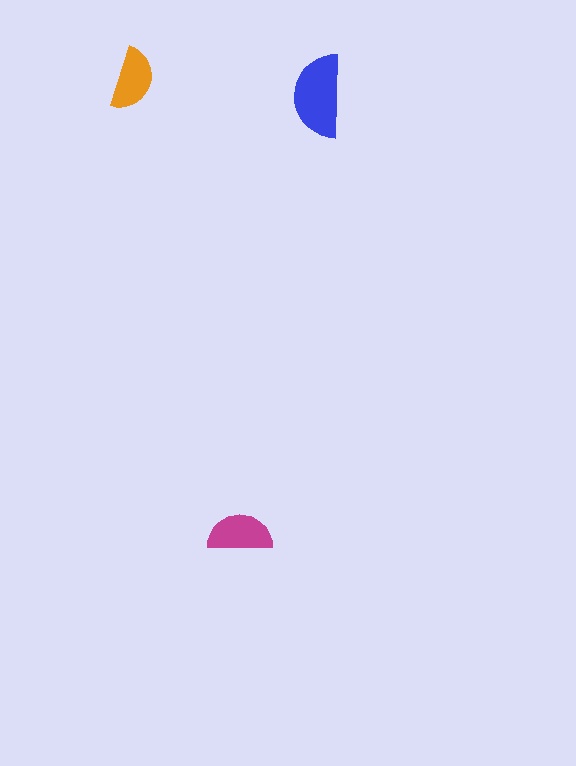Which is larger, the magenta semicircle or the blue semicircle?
The blue one.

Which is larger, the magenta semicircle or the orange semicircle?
The magenta one.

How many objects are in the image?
There are 3 objects in the image.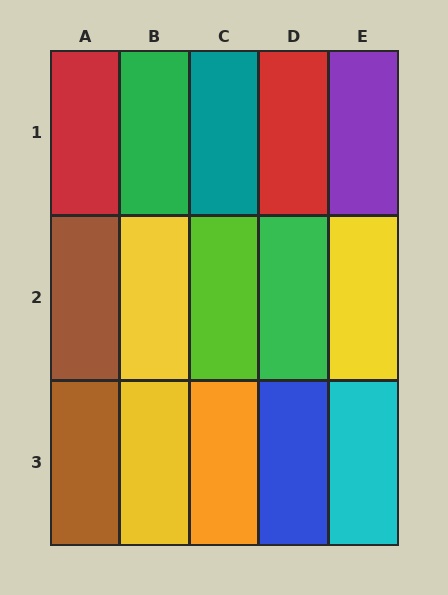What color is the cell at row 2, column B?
Yellow.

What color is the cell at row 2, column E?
Yellow.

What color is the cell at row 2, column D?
Green.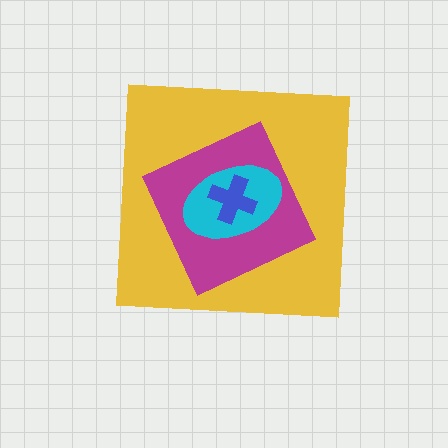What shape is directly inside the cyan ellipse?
The blue cross.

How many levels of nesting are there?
4.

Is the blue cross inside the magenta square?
Yes.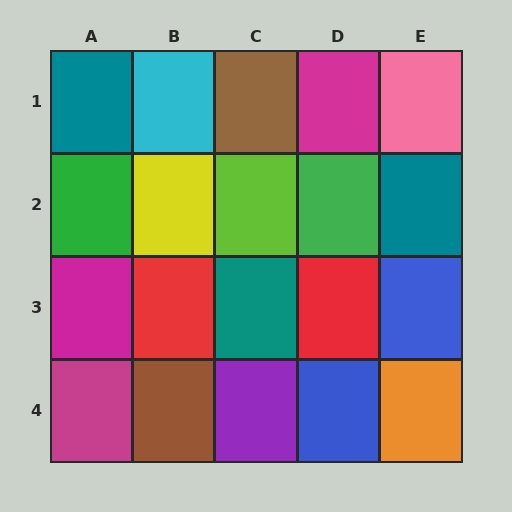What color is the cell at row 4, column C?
Purple.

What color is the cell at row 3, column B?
Red.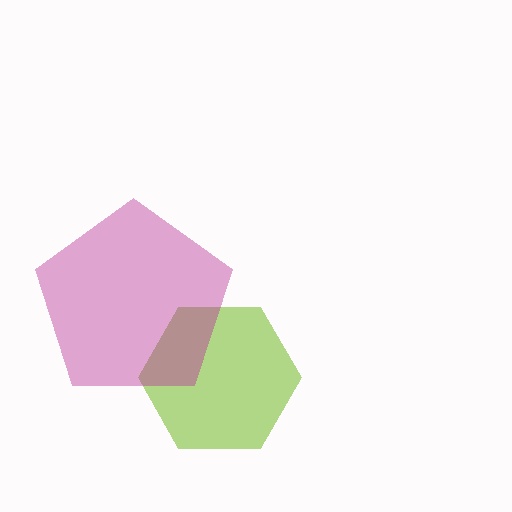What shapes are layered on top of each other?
The layered shapes are: a lime hexagon, a magenta pentagon.